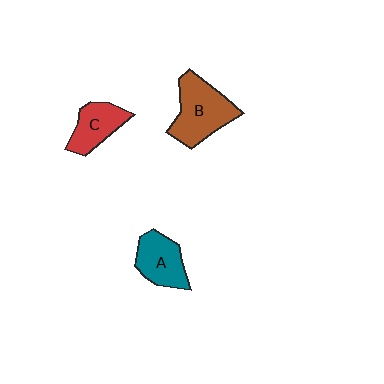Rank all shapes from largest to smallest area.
From largest to smallest: B (brown), A (teal), C (red).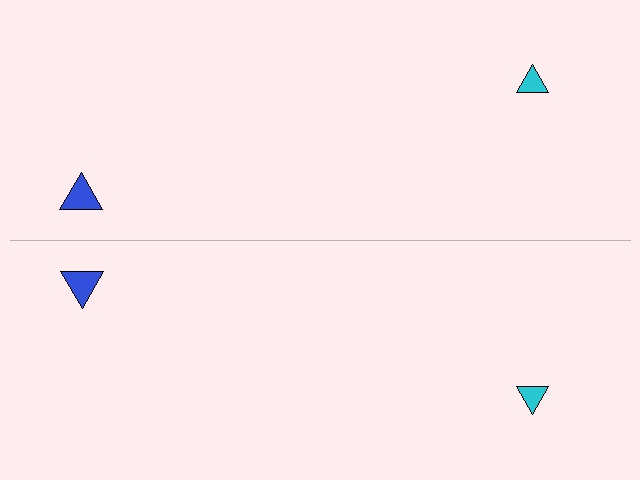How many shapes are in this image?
There are 4 shapes in this image.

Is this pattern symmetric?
Yes, this pattern has bilateral (reflection) symmetry.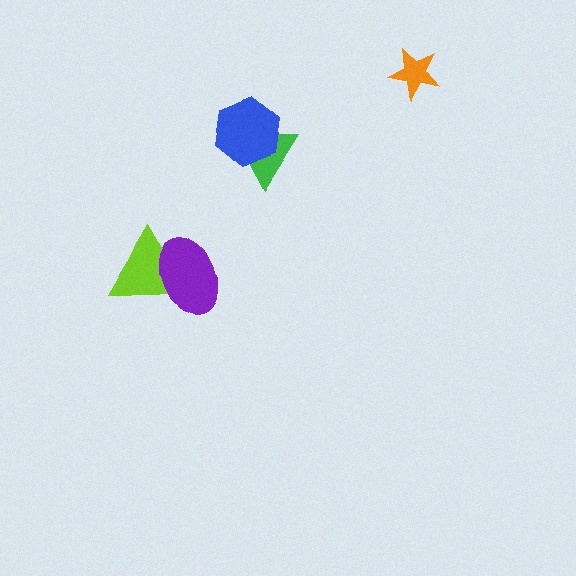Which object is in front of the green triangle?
The blue hexagon is in front of the green triangle.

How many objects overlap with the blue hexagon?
1 object overlaps with the blue hexagon.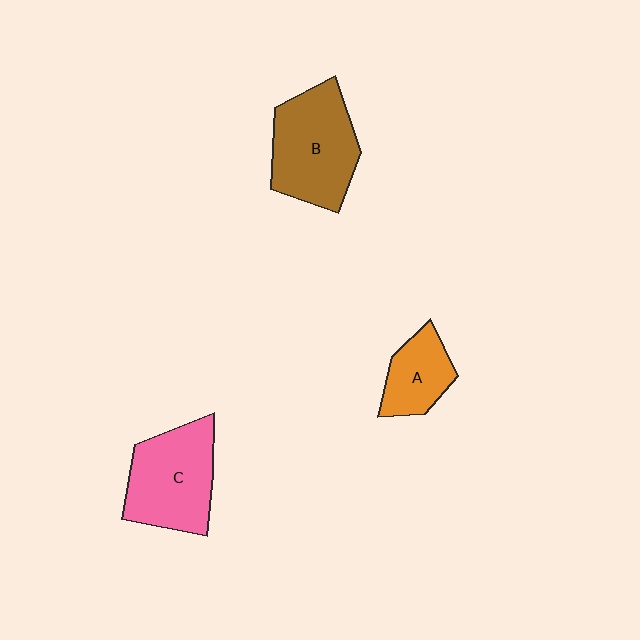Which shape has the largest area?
Shape B (brown).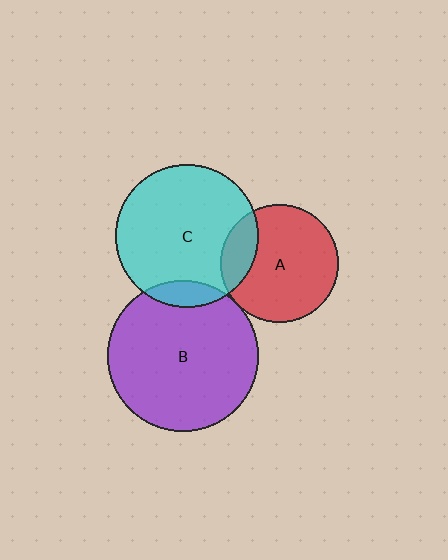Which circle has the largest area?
Circle B (purple).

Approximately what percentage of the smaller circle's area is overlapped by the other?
Approximately 5%.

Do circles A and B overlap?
Yes.